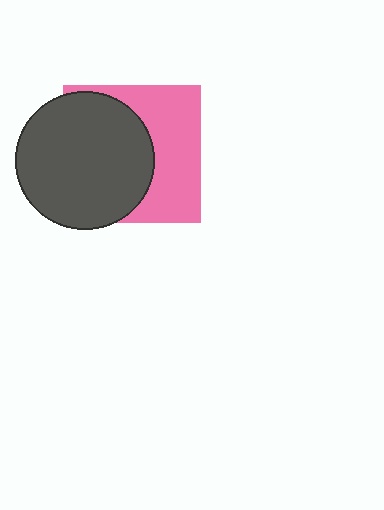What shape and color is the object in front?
The object in front is a dark gray circle.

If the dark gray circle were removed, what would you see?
You would see the complete pink square.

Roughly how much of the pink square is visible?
About half of it is visible (roughly 46%).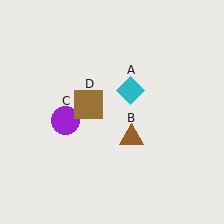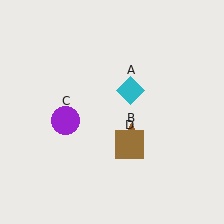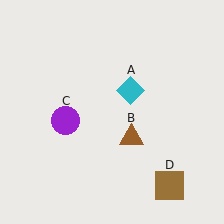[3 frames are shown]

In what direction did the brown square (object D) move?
The brown square (object D) moved down and to the right.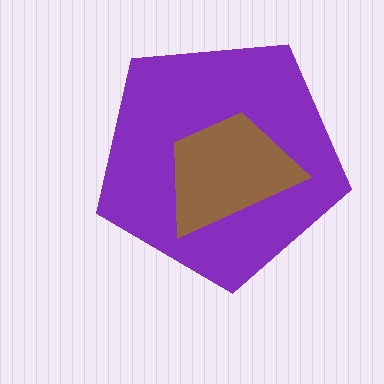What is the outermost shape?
The purple pentagon.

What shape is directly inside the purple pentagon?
The brown trapezoid.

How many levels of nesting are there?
2.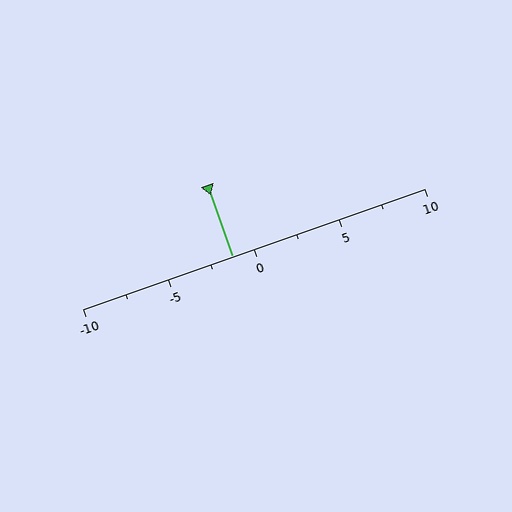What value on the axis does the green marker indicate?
The marker indicates approximately -1.2.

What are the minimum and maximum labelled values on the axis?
The axis runs from -10 to 10.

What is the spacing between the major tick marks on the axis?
The major ticks are spaced 5 apart.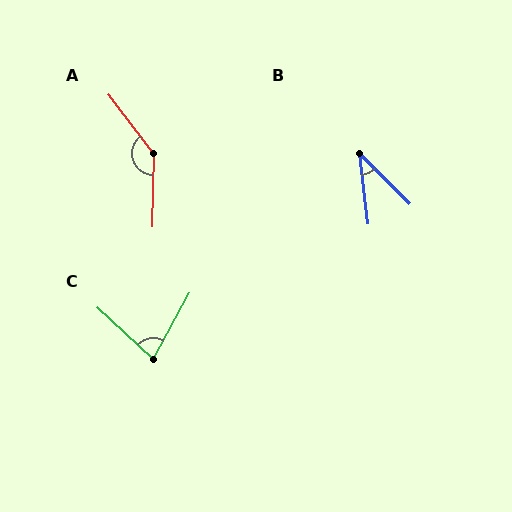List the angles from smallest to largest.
B (38°), C (76°), A (142°).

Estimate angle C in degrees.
Approximately 76 degrees.